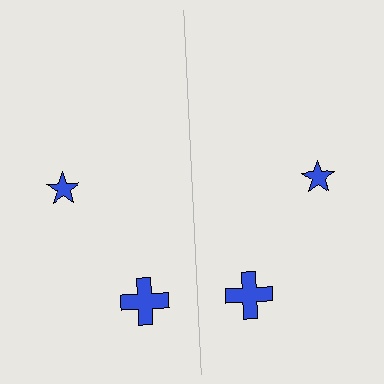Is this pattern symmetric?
Yes, this pattern has bilateral (reflection) symmetry.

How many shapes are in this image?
There are 4 shapes in this image.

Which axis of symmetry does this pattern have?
The pattern has a vertical axis of symmetry running through the center of the image.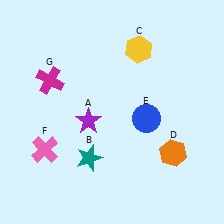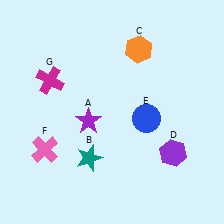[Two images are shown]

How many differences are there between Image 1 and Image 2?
There are 2 differences between the two images.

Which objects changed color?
C changed from yellow to orange. D changed from orange to purple.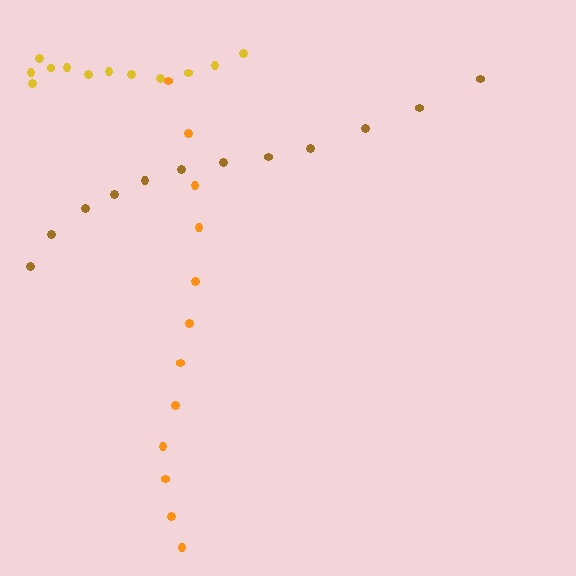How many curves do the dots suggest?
There are 3 distinct paths.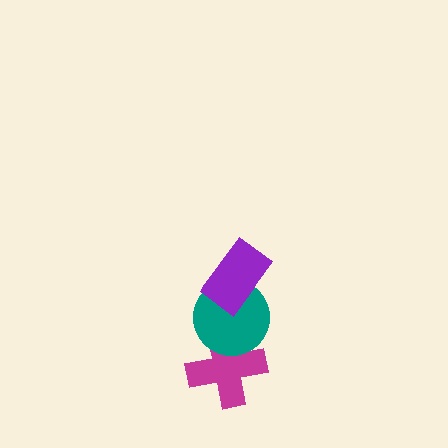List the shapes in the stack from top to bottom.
From top to bottom: the purple rectangle, the teal circle, the magenta cross.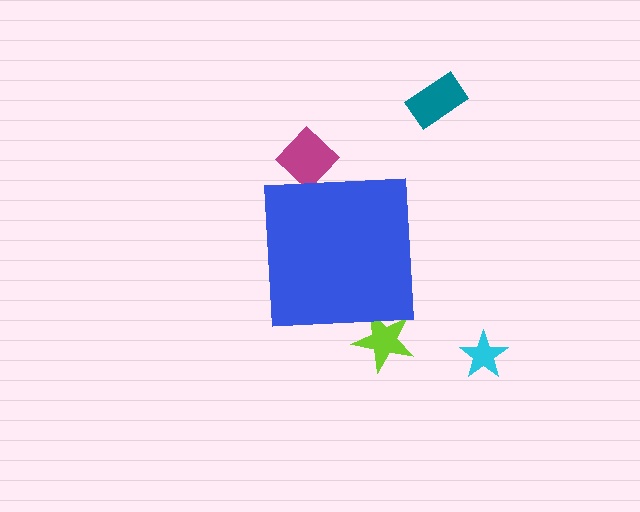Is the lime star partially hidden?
Yes, the lime star is partially hidden behind the blue square.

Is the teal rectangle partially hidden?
No, the teal rectangle is fully visible.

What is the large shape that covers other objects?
A blue square.